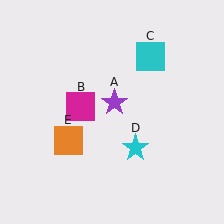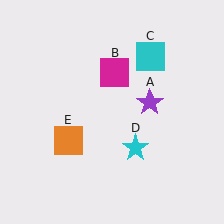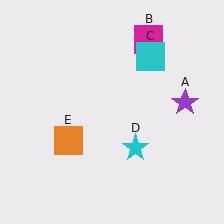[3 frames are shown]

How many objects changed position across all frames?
2 objects changed position: purple star (object A), magenta square (object B).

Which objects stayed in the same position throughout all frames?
Cyan square (object C) and cyan star (object D) and orange square (object E) remained stationary.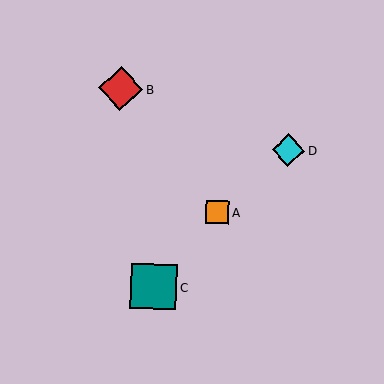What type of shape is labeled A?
Shape A is an orange square.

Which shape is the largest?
The teal square (labeled C) is the largest.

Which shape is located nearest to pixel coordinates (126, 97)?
The red diamond (labeled B) at (121, 89) is nearest to that location.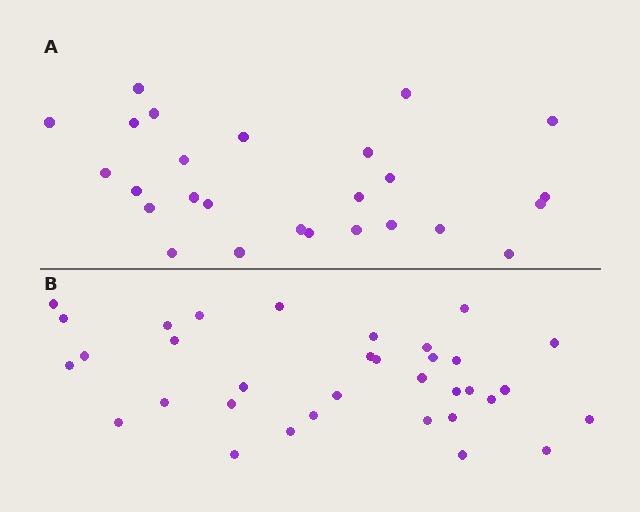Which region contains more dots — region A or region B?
Region B (the bottom region) has more dots.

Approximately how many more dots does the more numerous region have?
Region B has roughly 8 or so more dots than region A.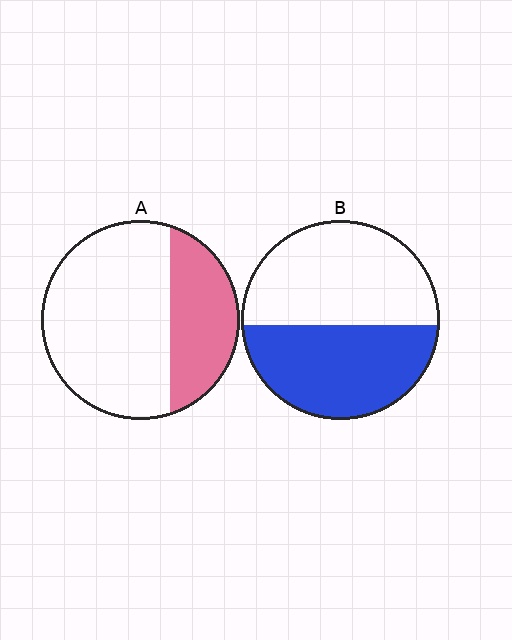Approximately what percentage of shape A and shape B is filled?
A is approximately 30% and B is approximately 45%.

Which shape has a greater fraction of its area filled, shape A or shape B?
Shape B.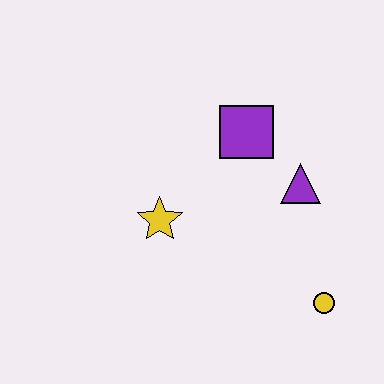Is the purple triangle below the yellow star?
No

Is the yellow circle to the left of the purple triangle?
No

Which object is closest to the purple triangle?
The purple square is closest to the purple triangle.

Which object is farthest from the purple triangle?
The yellow star is farthest from the purple triangle.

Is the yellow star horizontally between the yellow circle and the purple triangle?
No